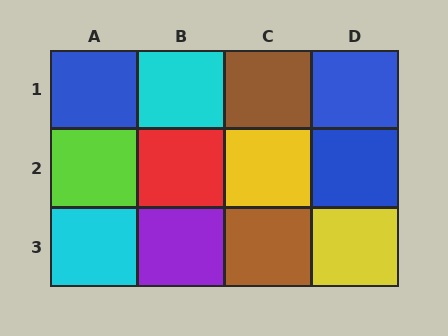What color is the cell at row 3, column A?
Cyan.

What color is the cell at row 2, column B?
Red.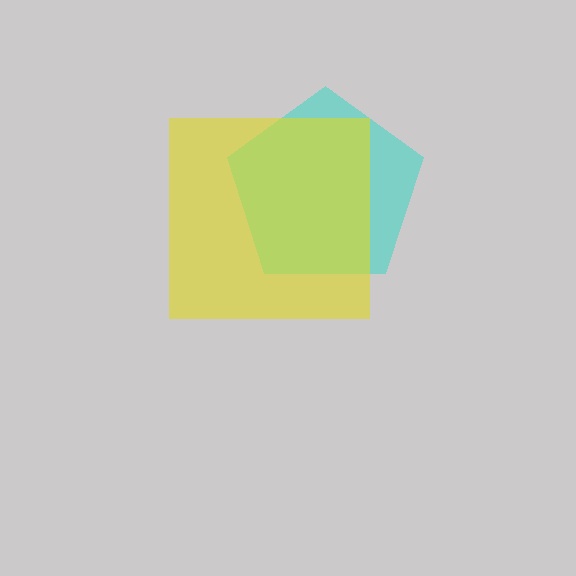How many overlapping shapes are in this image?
There are 2 overlapping shapes in the image.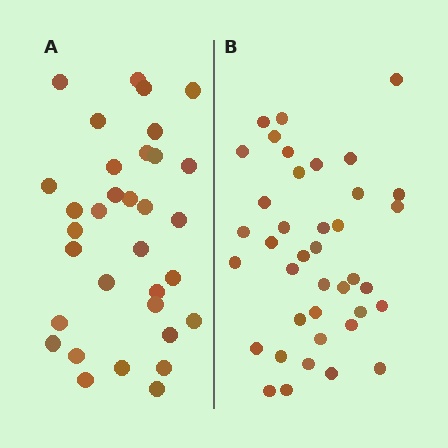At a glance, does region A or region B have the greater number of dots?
Region B (the right region) has more dots.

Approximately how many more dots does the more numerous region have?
Region B has about 6 more dots than region A.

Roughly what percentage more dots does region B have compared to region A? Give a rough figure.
About 20% more.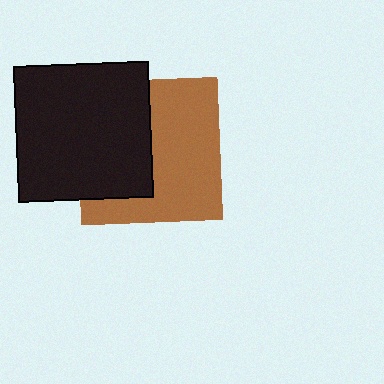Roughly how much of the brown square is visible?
About half of it is visible (roughly 57%).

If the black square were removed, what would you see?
You would see the complete brown square.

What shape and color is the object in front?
The object in front is a black square.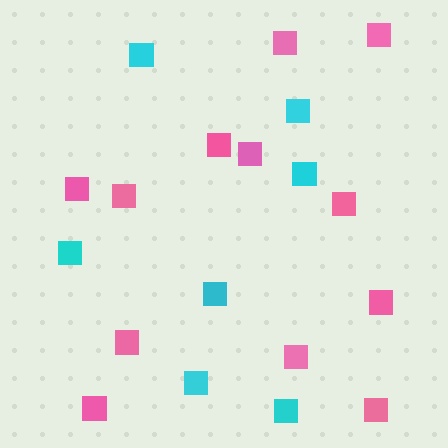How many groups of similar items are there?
There are 2 groups: one group of pink squares (12) and one group of cyan squares (7).